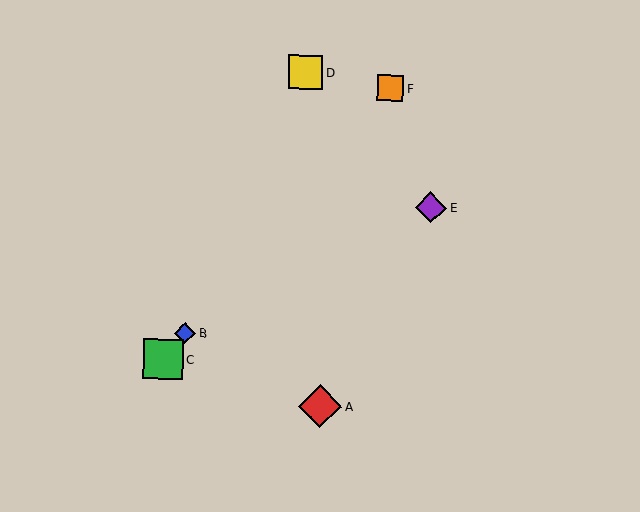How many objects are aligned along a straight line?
3 objects (B, C, F) are aligned along a straight line.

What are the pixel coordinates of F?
Object F is at (391, 88).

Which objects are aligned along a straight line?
Objects B, C, F are aligned along a straight line.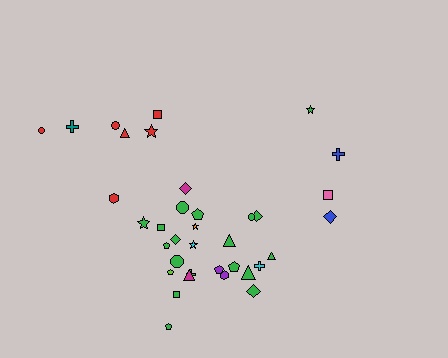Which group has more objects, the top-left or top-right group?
The top-left group.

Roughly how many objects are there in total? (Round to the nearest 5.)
Roughly 35 objects in total.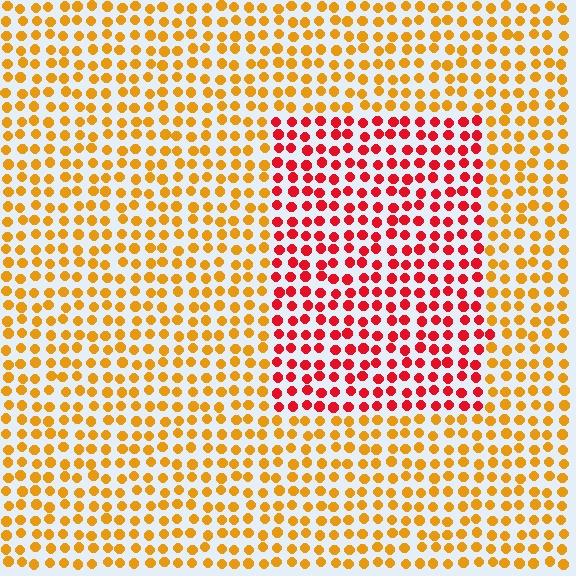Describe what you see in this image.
The image is filled with small orange elements in a uniform arrangement. A rectangle-shaped region is visible where the elements are tinted to a slightly different hue, forming a subtle color boundary.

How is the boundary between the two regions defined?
The boundary is defined purely by a slight shift in hue (about 45 degrees). Spacing, size, and orientation are identical on both sides.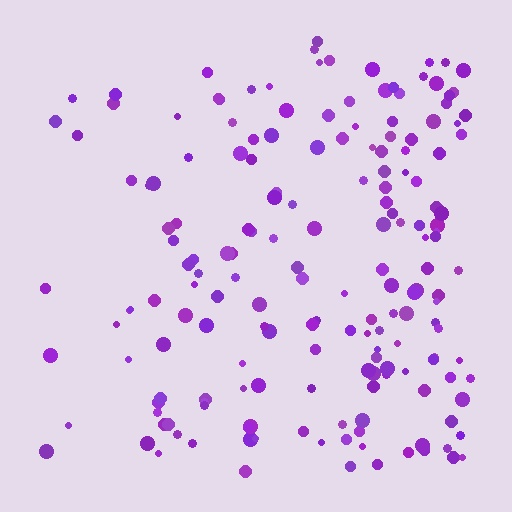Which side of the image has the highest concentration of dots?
The right.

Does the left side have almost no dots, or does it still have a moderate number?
Still a moderate number, just noticeably fewer than the right.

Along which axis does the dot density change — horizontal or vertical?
Horizontal.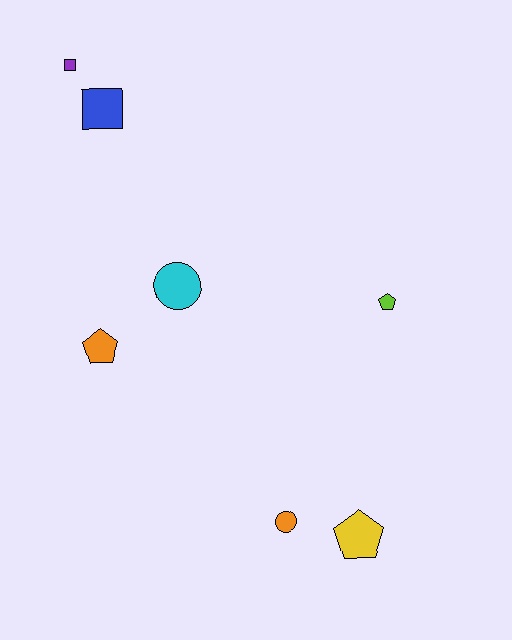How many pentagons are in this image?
There are 3 pentagons.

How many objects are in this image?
There are 7 objects.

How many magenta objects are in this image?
There are no magenta objects.